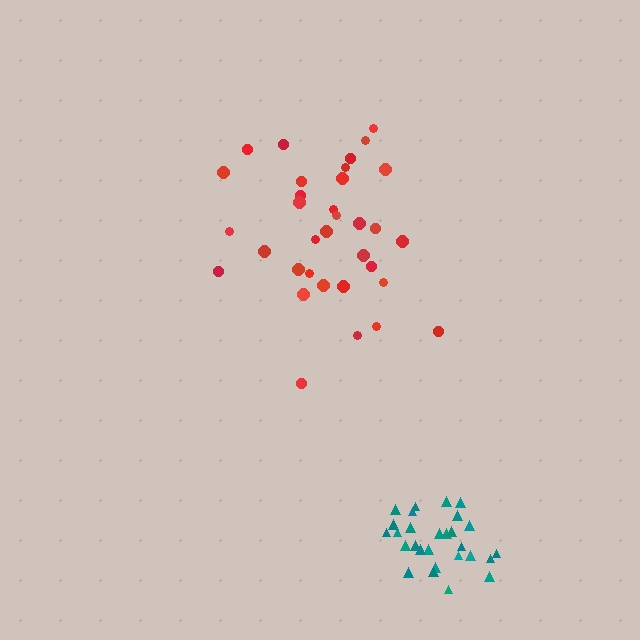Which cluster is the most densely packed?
Teal.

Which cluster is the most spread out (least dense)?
Red.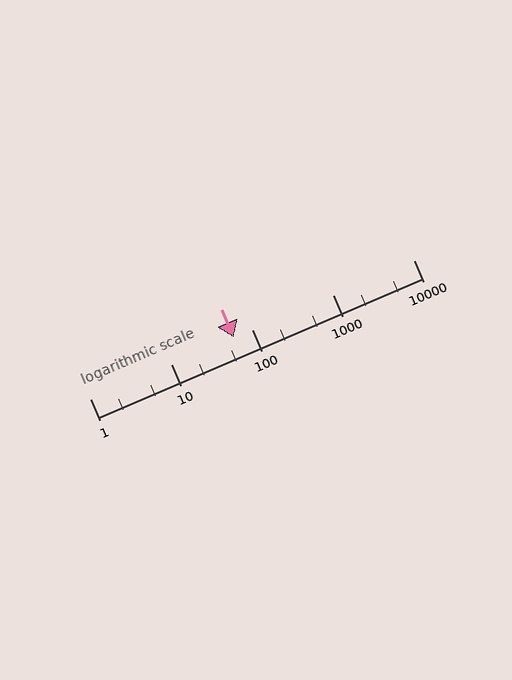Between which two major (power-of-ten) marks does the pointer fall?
The pointer is between 10 and 100.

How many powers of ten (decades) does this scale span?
The scale spans 4 decades, from 1 to 10000.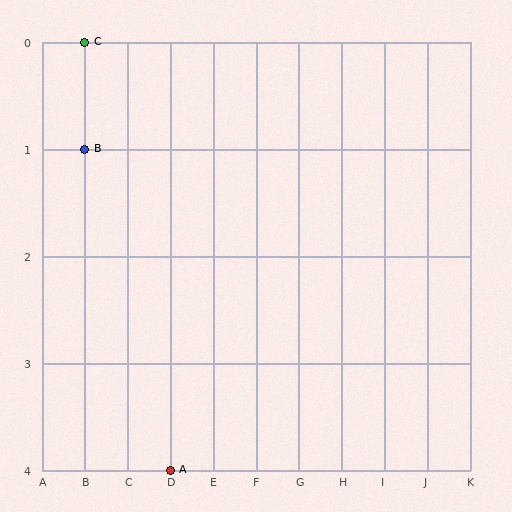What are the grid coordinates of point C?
Point C is at grid coordinates (B, 0).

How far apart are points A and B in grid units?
Points A and B are 2 columns and 3 rows apart (about 3.6 grid units diagonally).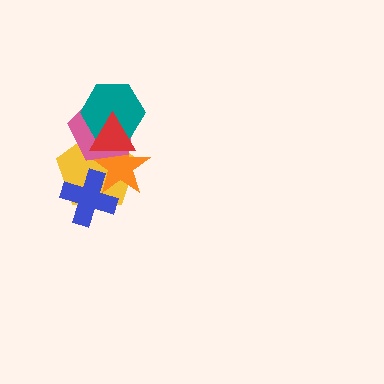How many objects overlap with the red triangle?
4 objects overlap with the red triangle.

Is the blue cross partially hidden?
No, no other shape covers it.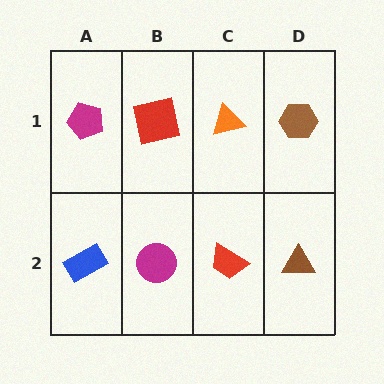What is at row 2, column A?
A blue rectangle.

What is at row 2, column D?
A brown triangle.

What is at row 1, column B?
A red square.